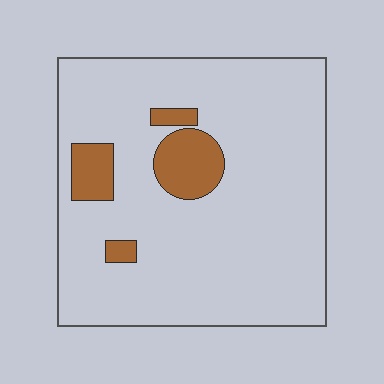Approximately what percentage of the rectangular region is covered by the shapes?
Approximately 10%.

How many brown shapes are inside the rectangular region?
4.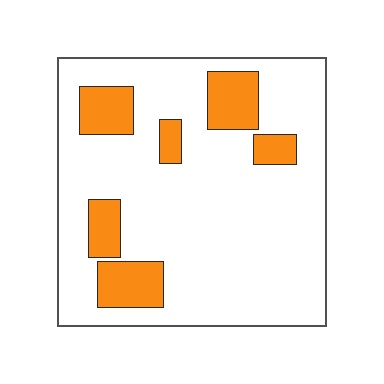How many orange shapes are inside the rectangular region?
6.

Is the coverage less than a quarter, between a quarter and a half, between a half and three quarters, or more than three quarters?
Less than a quarter.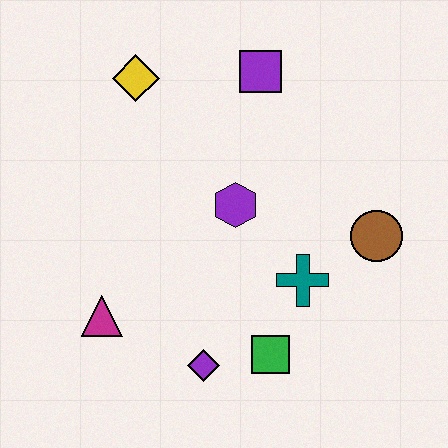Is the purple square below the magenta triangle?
No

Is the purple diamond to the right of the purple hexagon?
No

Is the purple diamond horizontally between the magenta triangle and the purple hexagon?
Yes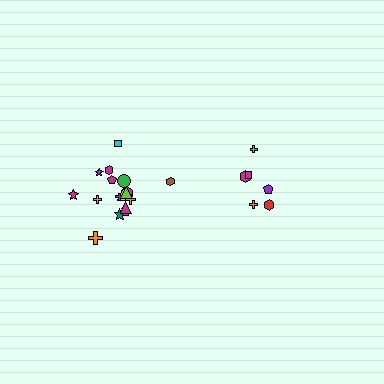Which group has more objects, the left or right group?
The left group.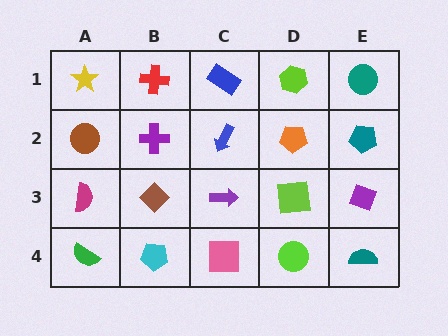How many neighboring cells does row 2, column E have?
3.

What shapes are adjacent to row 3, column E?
A teal pentagon (row 2, column E), a teal semicircle (row 4, column E), a lime square (row 3, column D).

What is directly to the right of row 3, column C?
A lime square.